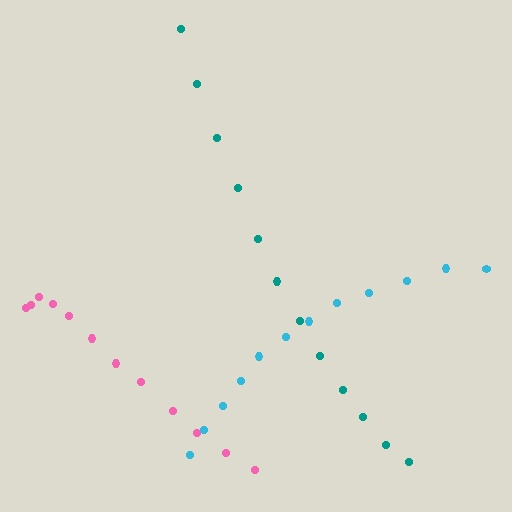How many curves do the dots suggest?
There are 3 distinct paths.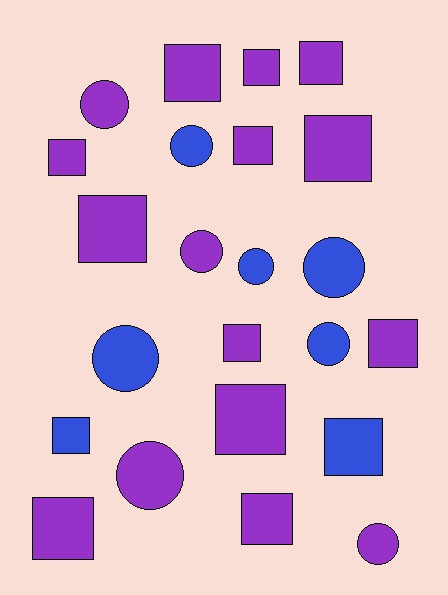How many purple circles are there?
There are 4 purple circles.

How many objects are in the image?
There are 23 objects.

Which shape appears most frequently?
Square, with 14 objects.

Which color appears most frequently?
Purple, with 16 objects.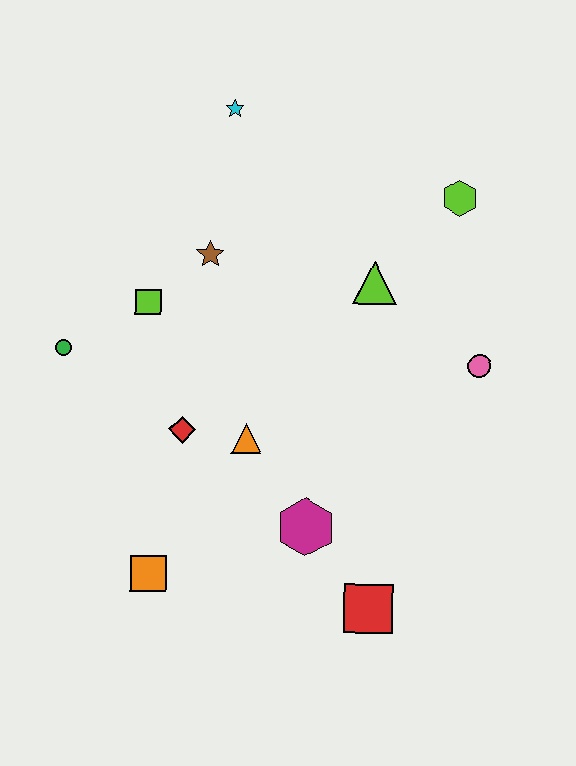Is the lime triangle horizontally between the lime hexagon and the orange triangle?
Yes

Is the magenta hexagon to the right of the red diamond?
Yes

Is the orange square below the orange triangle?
Yes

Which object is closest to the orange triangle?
The red diamond is closest to the orange triangle.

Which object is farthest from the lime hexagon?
The orange square is farthest from the lime hexagon.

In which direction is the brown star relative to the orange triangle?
The brown star is above the orange triangle.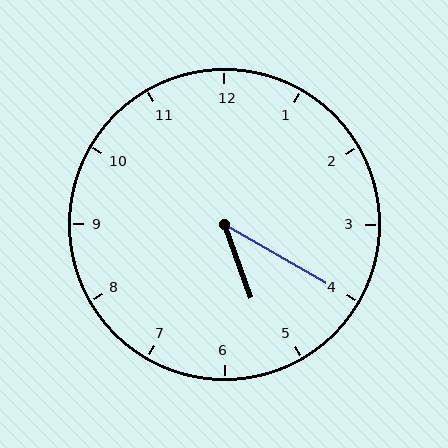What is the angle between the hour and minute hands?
Approximately 40 degrees.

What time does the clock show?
5:20.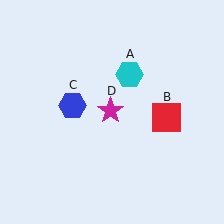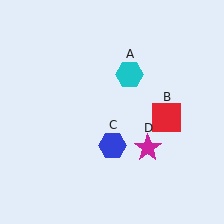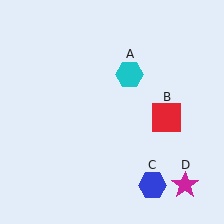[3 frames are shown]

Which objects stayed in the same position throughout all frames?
Cyan hexagon (object A) and red square (object B) remained stationary.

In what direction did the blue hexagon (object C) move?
The blue hexagon (object C) moved down and to the right.